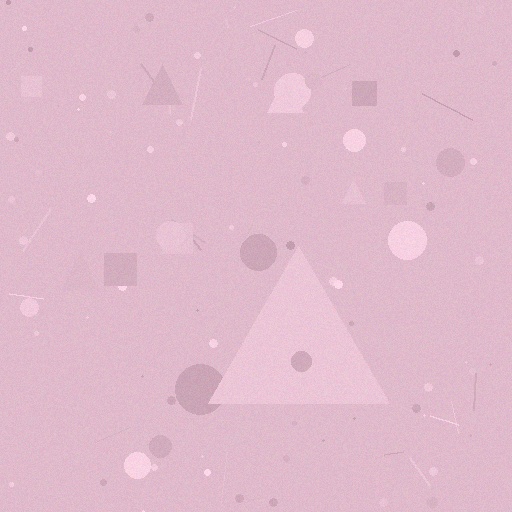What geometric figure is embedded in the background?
A triangle is embedded in the background.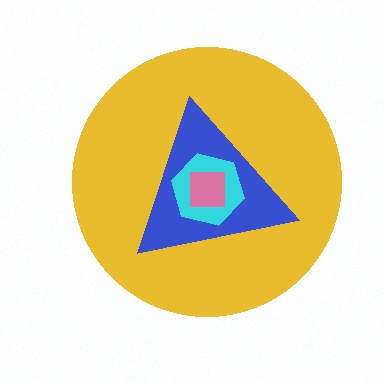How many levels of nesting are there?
4.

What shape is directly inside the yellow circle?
The blue triangle.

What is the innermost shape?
The pink square.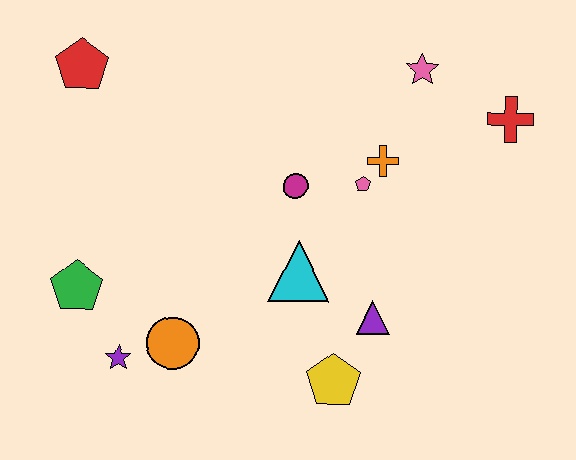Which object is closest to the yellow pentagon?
The purple triangle is closest to the yellow pentagon.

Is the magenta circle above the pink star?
No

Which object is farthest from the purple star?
The red cross is farthest from the purple star.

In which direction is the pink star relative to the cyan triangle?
The pink star is above the cyan triangle.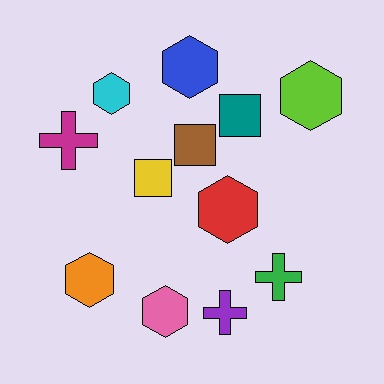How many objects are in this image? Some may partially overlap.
There are 12 objects.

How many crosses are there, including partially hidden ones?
There are 3 crosses.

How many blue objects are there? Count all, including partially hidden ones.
There is 1 blue object.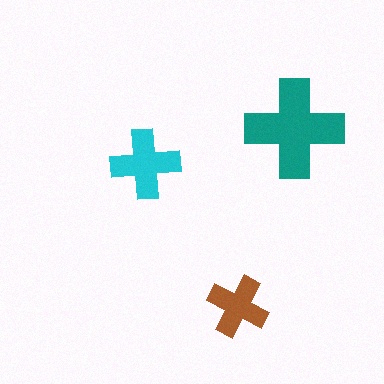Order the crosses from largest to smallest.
the teal one, the cyan one, the brown one.